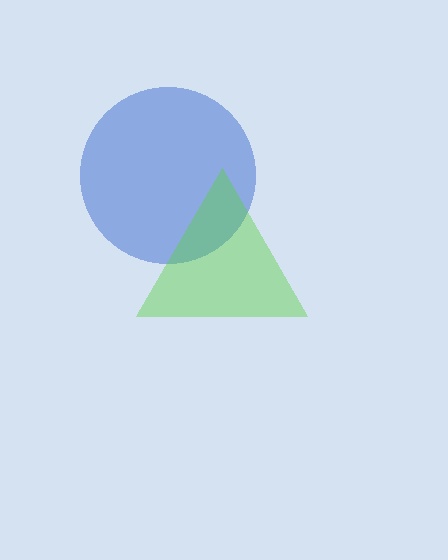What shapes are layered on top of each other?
The layered shapes are: a blue circle, a lime triangle.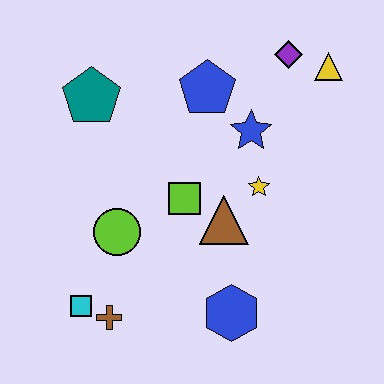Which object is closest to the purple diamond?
The yellow triangle is closest to the purple diamond.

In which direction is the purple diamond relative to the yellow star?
The purple diamond is above the yellow star.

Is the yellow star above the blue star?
No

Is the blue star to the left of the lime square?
No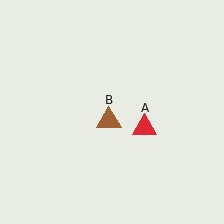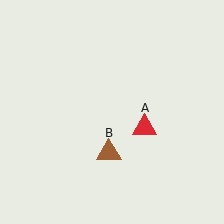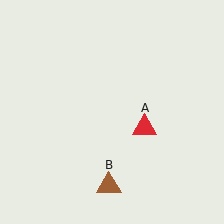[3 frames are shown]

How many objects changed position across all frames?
1 object changed position: brown triangle (object B).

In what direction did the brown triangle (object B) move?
The brown triangle (object B) moved down.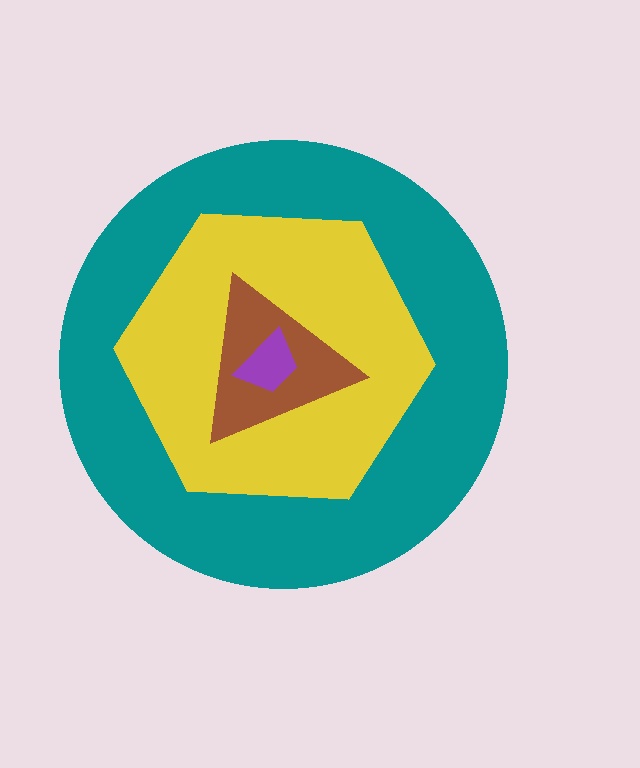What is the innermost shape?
The purple trapezoid.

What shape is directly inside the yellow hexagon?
The brown triangle.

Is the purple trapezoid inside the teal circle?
Yes.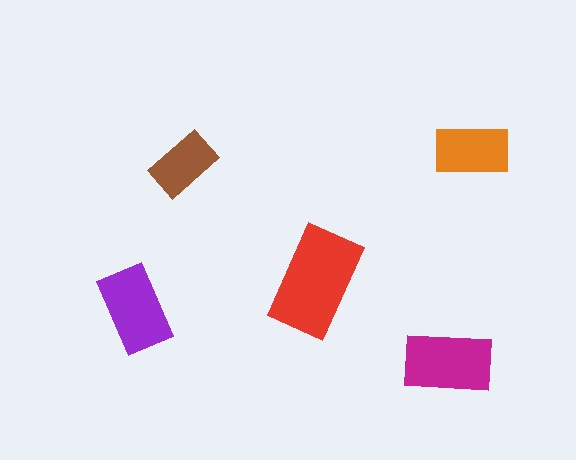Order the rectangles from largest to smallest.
the red one, the magenta one, the purple one, the orange one, the brown one.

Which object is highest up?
The orange rectangle is topmost.